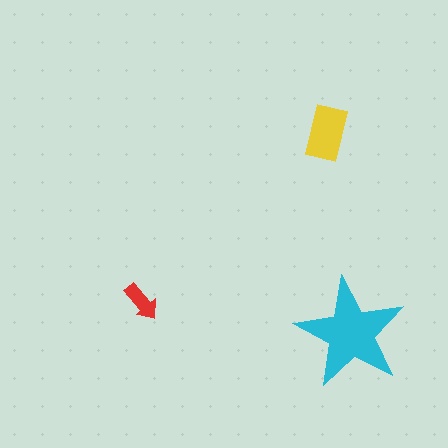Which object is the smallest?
The red arrow.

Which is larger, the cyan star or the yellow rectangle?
The cyan star.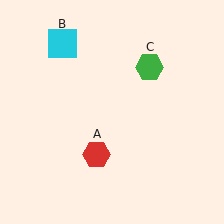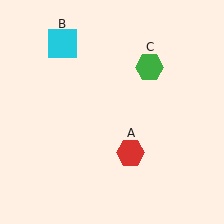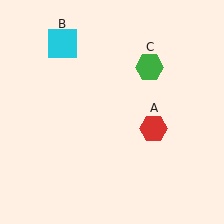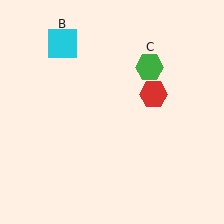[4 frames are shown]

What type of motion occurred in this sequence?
The red hexagon (object A) rotated counterclockwise around the center of the scene.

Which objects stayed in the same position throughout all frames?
Cyan square (object B) and green hexagon (object C) remained stationary.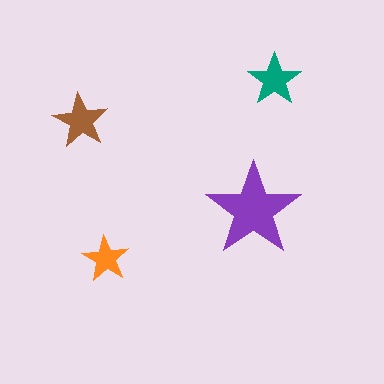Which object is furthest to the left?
The brown star is leftmost.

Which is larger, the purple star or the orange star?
The purple one.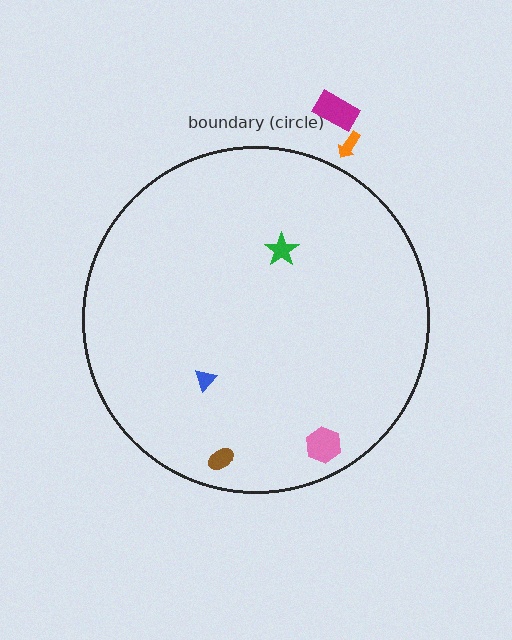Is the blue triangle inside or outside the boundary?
Inside.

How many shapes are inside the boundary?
4 inside, 2 outside.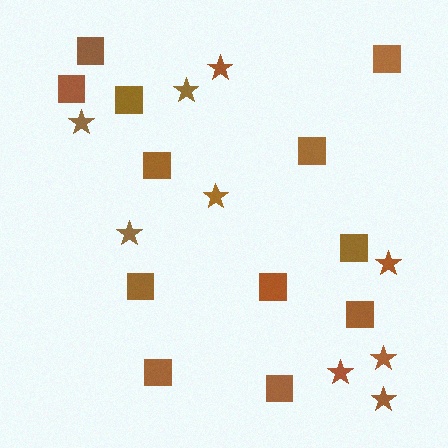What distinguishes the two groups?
There are 2 groups: one group of squares (12) and one group of stars (9).